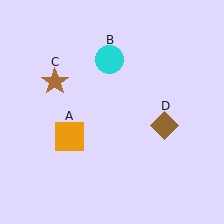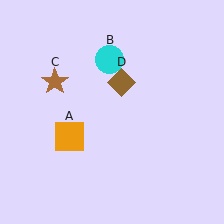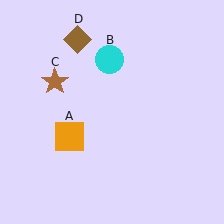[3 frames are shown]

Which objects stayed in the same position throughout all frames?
Orange square (object A) and cyan circle (object B) and brown star (object C) remained stationary.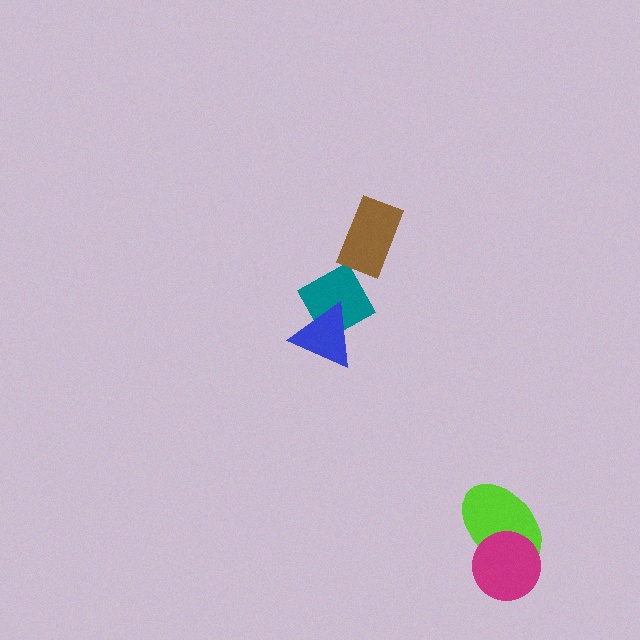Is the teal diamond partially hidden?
Yes, it is partially covered by another shape.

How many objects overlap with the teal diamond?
1 object overlaps with the teal diamond.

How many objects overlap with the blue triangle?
1 object overlaps with the blue triangle.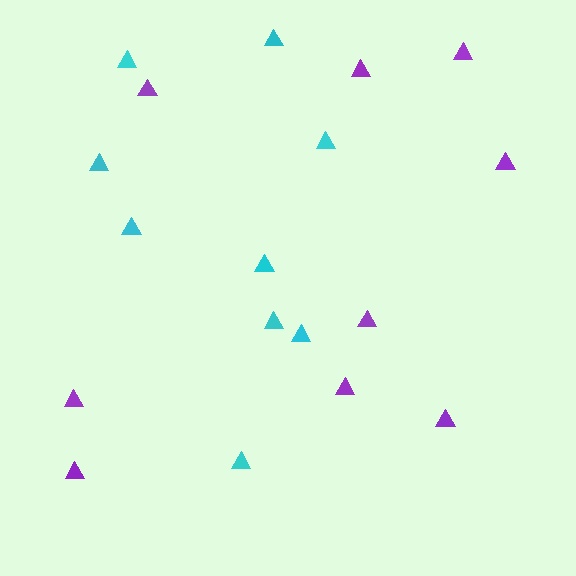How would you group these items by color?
There are 2 groups: one group of purple triangles (9) and one group of cyan triangles (9).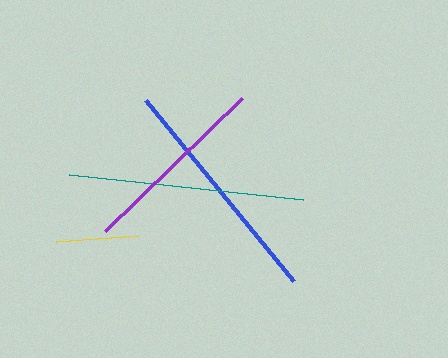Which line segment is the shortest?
The yellow line is the shortest at approximately 83 pixels.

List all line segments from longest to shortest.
From longest to shortest: teal, blue, purple, yellow.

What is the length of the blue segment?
The blue segment is approximately 234 pixels long.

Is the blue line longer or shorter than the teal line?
The teal line is longer than the blue line.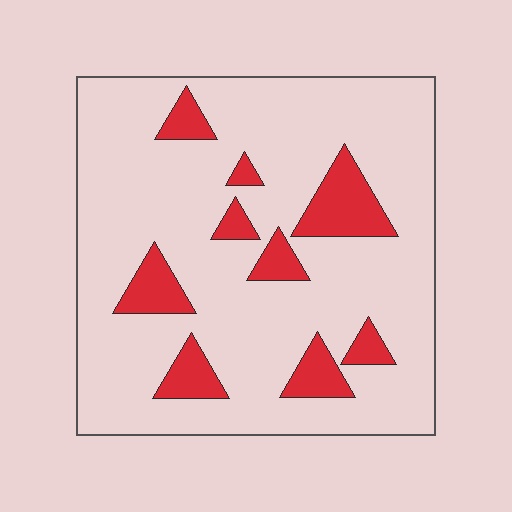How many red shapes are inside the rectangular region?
9.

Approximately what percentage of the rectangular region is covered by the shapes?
Approximately 15%.